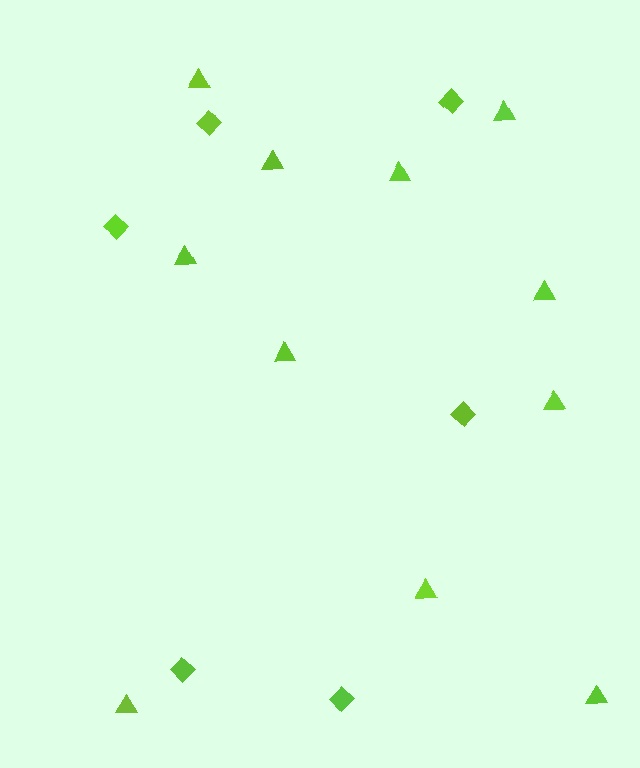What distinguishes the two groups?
There are 2 groups: one group of triangles (11) and one group of diamonds (6).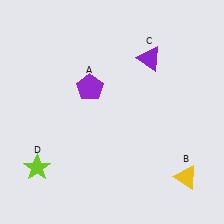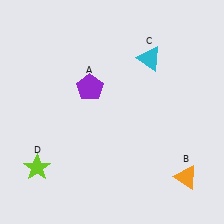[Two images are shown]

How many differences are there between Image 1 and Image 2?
There are 2 differences between the two images.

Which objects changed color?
B changed from yellow to orange. C changed from purple to cyan.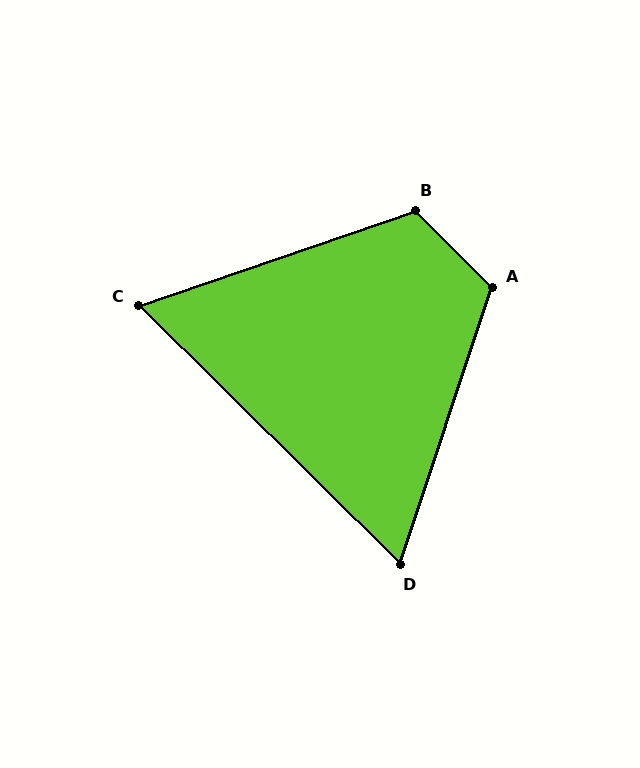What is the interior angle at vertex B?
Approximately 116 degrees (obtuse).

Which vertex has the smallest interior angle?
C, at approximately 64 degrees.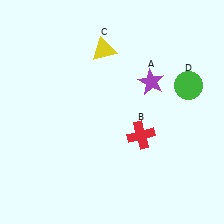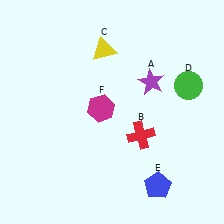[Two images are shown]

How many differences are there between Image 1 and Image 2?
There are 2 differences between the two images.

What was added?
A blue pentagon (E), a magenta hexagon (F) were added in Image 2.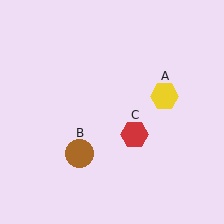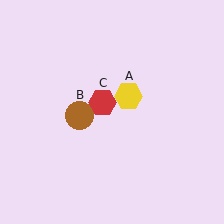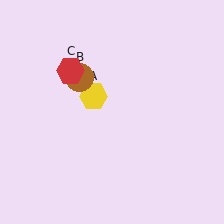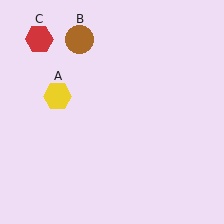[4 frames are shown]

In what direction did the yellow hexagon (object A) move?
The yellow hexagon (object A) moved left.